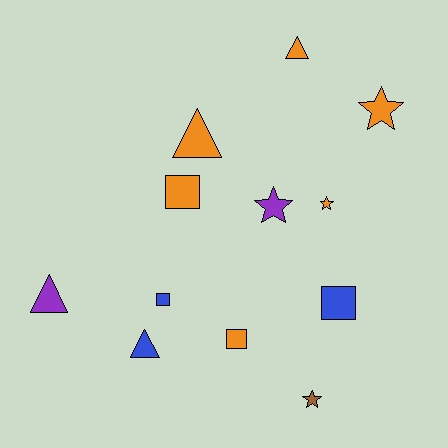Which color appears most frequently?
Orange, with 6 objects.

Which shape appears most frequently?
Star, with 4 objects.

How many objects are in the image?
There are 12 objects.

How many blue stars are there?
There are no blue stars.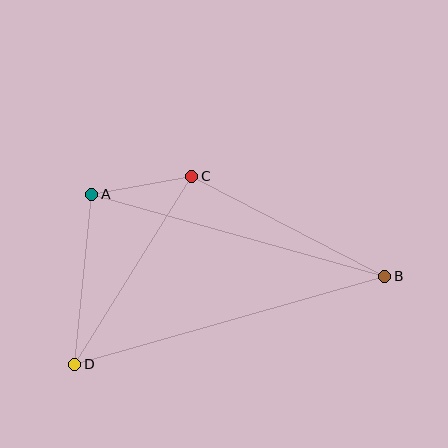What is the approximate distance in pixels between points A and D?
The distance between A and D is approximately 171 pixels.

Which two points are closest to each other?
Points A and C are closest to each other.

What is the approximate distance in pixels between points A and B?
The distance between A and B is approximately 304 pixels.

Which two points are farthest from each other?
Points B and D are farthest from each other.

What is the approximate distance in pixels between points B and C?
The distance between B and C is approximately 217 pixels.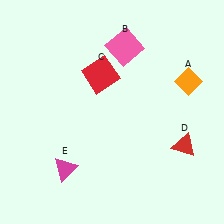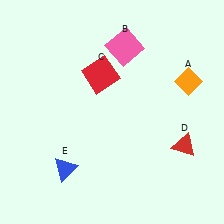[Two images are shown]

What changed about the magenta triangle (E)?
In Image 1, E is magenta. In Image 2, it changed to blue.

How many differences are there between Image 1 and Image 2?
There is 1 difference between the two images.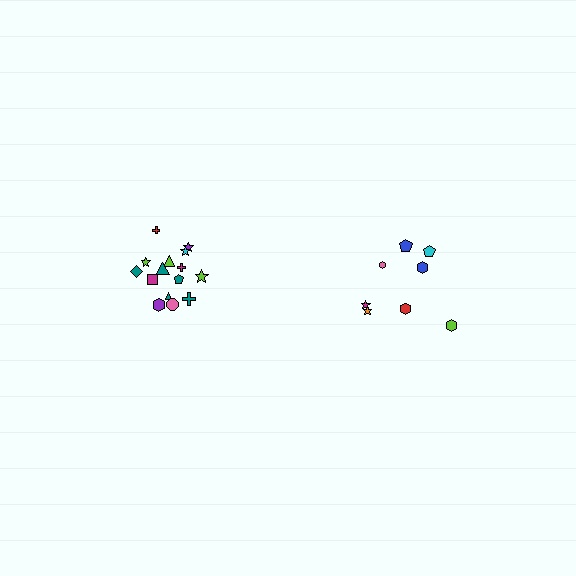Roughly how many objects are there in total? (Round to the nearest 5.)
Roughly 25 objects in total.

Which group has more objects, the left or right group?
The left group.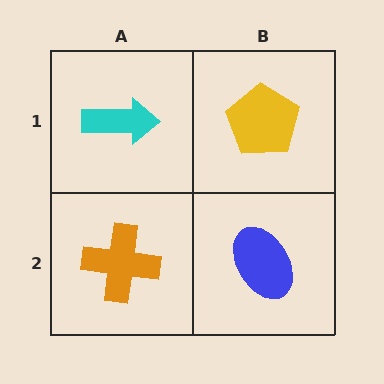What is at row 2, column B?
A blue ellipse.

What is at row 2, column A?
An orange cross.